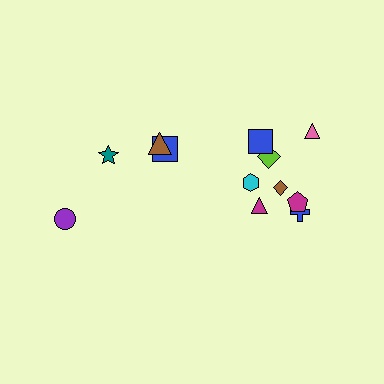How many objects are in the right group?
There are 8 objects.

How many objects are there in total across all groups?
There are 12 objects.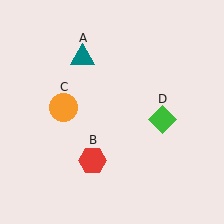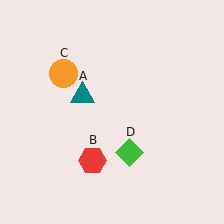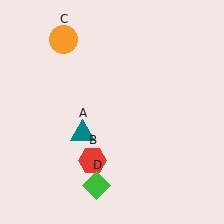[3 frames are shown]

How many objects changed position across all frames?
3 objects changed position: teal triangle (object A), orange circle (object C), green diamond (object D).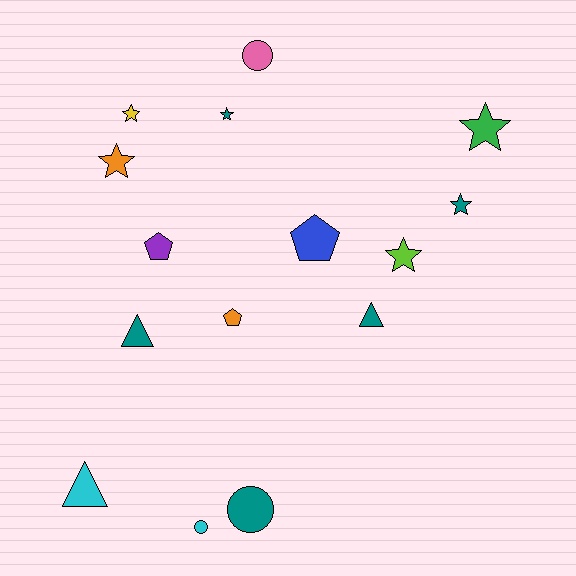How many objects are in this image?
There are 15 objects.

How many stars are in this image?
There are 6 stars.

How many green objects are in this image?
There is 1 green object.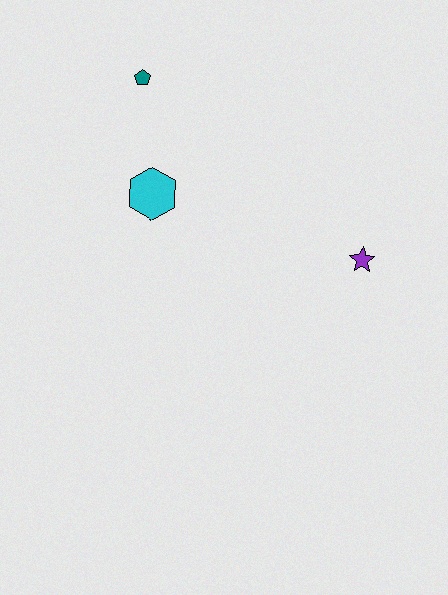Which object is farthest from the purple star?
The teal pentagon is farthest from the purple star.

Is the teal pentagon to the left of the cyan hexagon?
Yes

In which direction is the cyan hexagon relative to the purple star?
The cyan hexagon is to the left of the purple star.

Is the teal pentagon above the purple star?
Yes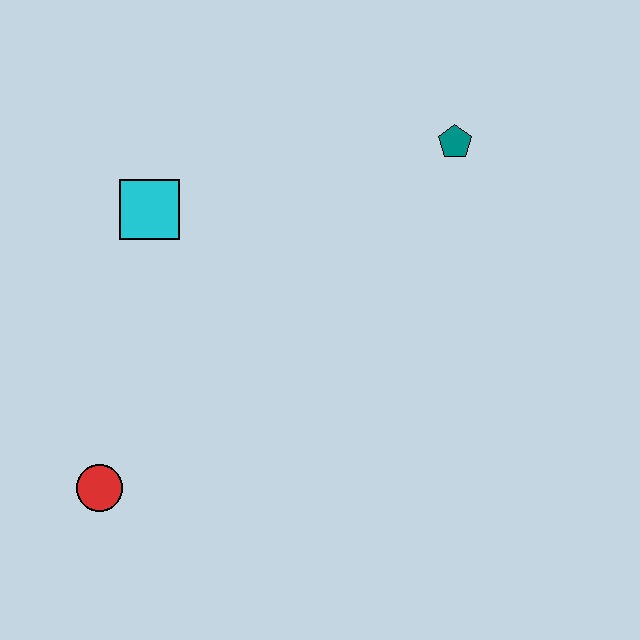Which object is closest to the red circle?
The cyan square is closest to the red circle.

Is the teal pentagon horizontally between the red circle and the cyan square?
No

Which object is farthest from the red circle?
The teal pentagon is farthest from the red circle.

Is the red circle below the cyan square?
Yes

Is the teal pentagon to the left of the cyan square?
No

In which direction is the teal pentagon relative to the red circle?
The teal pentagon is to the right of the red circle.